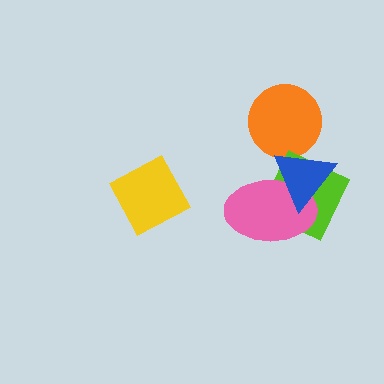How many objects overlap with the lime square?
2 objects overlap with the lime square.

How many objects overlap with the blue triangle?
3 objects overlap with the blue triangle.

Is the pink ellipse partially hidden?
Yes, it is partially covered by another shape.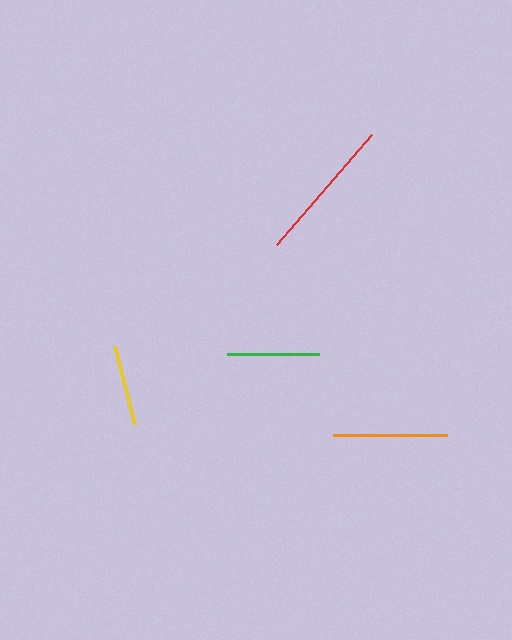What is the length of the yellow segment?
The yellow segment is approximately 81 pixels long.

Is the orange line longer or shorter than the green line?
The orange line is longer than the green line.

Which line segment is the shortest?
The yellow line is the shortest at approximately 81 pixels.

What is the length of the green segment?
The green segment is approximately 92 pixels long.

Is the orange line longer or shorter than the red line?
The red line is longer than the orange line.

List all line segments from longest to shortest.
From longest to shortest: red, orange, green, yellow.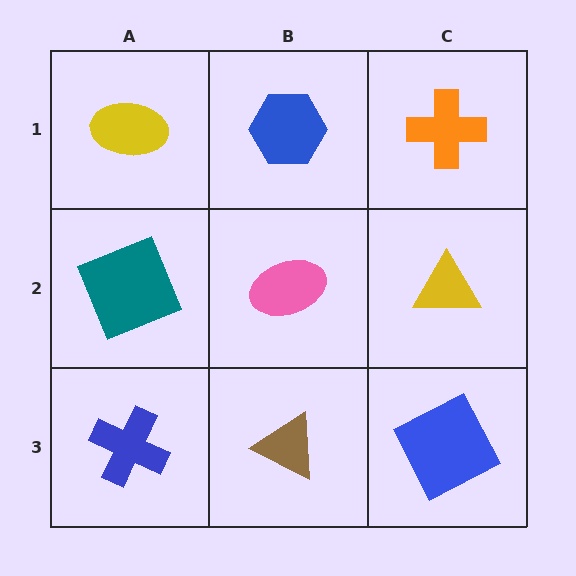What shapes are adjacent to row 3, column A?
A teal square (row 2, column A), a brown triangle (row 3, column B).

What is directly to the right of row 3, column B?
A blue square.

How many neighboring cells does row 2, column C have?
3.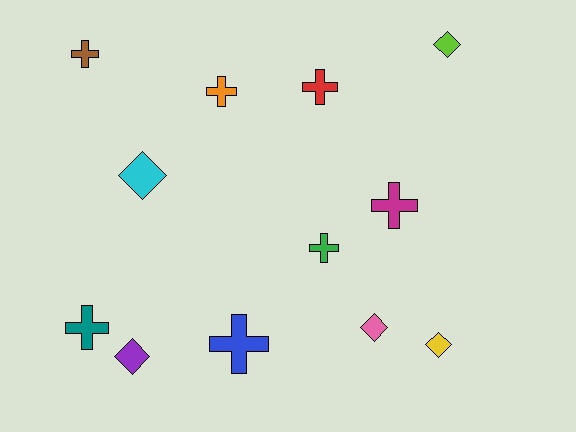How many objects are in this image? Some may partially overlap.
There are 12 objects.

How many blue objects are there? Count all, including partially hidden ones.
There is 1 blue object.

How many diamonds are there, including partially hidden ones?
There are 5 diamonds.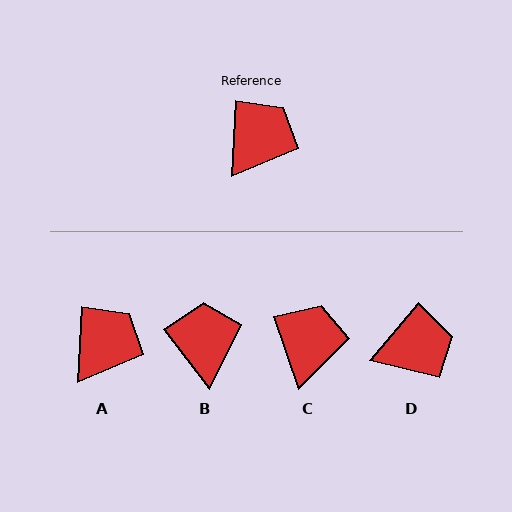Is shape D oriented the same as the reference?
No, it is off by about 37 degrees.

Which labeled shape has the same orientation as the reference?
A.